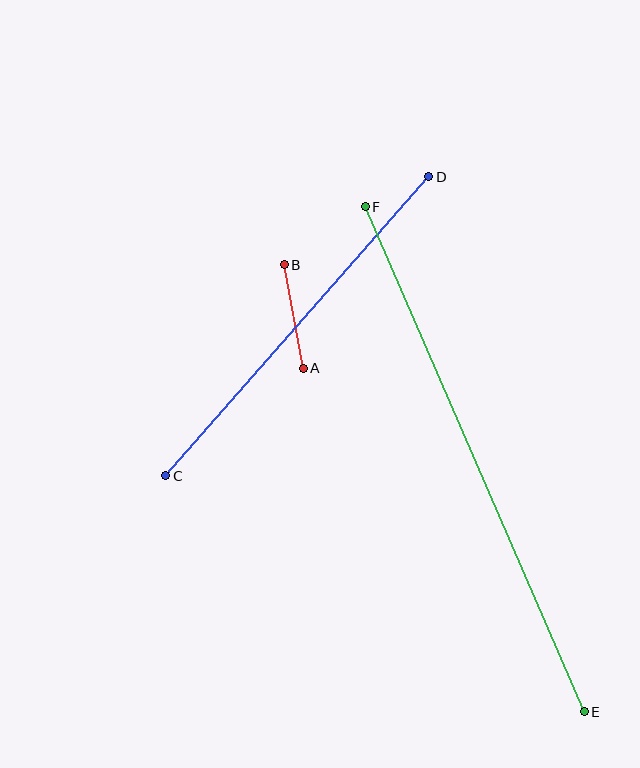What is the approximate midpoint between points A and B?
The midpoint is at approximately (294, 317) pixels.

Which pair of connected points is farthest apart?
Points E and F are farthest apart.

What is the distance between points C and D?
The distance is approximately 398 pixels.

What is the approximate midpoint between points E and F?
The midpoint is at approximately (475, 459) pixels.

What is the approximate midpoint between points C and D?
The midpoint is at approximately (297, 326) pixels.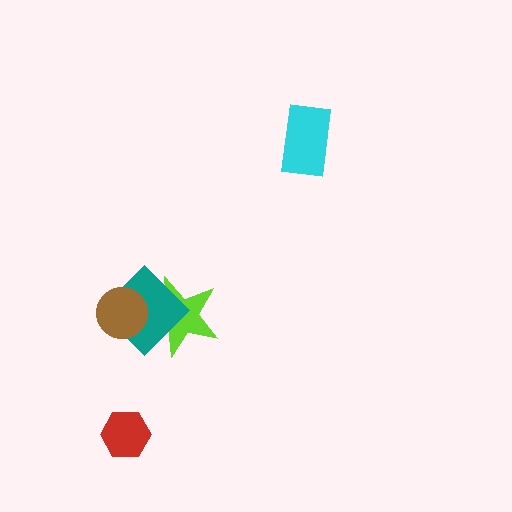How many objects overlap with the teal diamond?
2 objects overlap with the teal diamond.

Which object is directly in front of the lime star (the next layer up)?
The teal diamond is directly in front of the lime star.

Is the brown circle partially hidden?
No, no other shape covers it.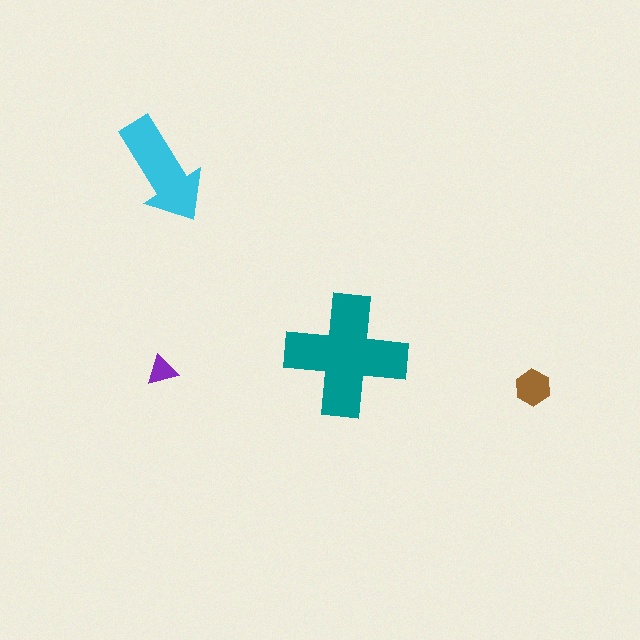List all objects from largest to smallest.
The teal cross, the cyan arrow, the brown hexagon, the purple triangle.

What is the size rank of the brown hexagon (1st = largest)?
3rd.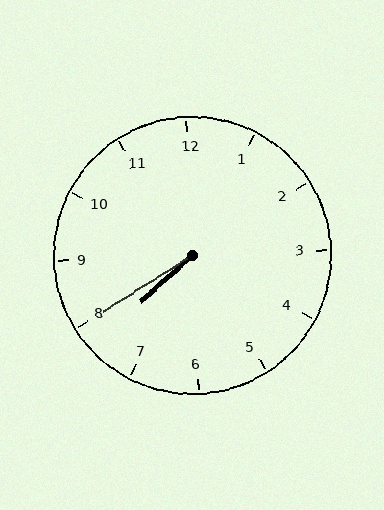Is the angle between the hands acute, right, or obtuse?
It is acute.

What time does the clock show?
7:40.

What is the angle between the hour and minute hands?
Approximately 10 degrees.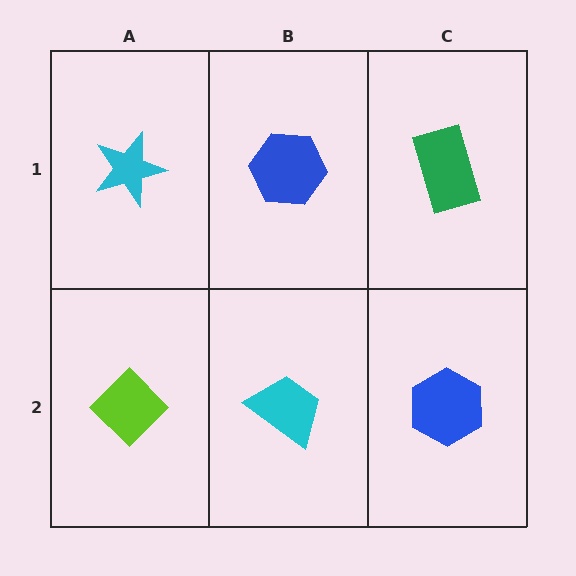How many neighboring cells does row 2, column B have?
3.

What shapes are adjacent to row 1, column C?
A blue hexagon (row 2, column C), a blue hexagon (row 1, column B).